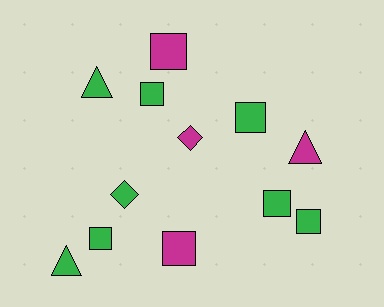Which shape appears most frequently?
Square, with 7 objects.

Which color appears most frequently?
Green, with 8 objects.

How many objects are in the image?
There are 12 objects.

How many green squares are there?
There are 5 green squares.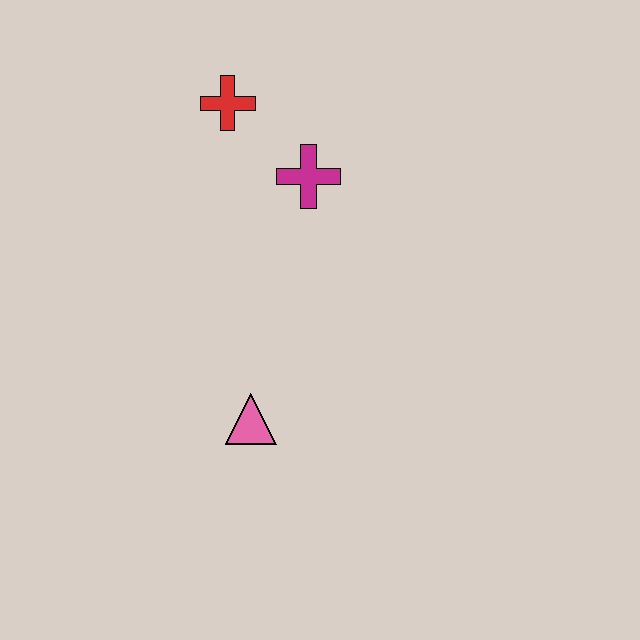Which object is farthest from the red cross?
The pink triangle is farthest from the red cross.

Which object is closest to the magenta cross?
The red cross is closest to the magenta cross.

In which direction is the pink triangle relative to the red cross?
The pink triangle is below the red cross.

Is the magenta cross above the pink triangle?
Yes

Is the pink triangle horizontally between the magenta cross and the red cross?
Yes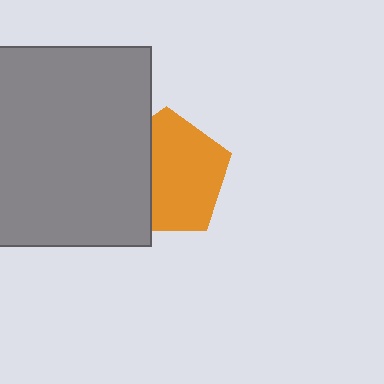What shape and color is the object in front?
The object in front is a gray square.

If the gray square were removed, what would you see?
You would see the complete orange pentagon.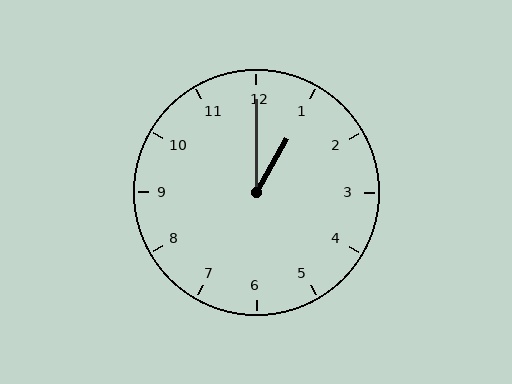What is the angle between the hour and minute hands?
Approximately 30 degrees.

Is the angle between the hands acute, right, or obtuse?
It is acute.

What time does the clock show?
1:00.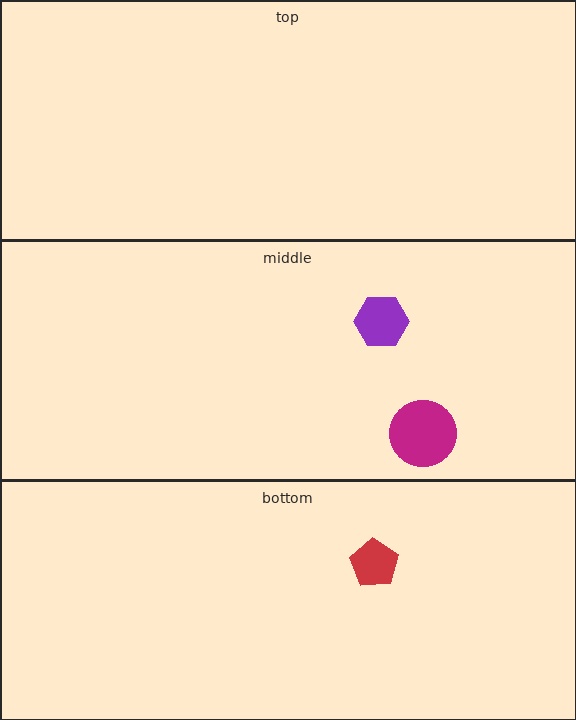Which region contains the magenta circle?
The middle region.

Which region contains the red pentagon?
The bottom region.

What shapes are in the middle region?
The magenta circle, the purple hexagon.